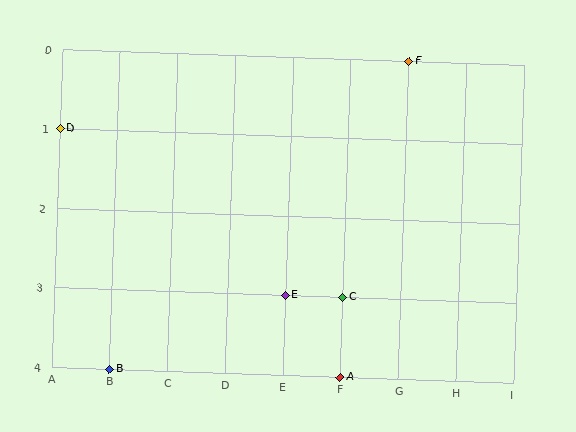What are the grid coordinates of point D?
Point D is at grid coordinates (A, 1).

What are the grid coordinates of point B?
Point B is at grid coordinates (B, 4).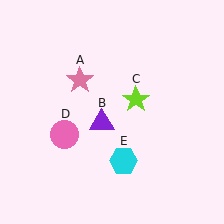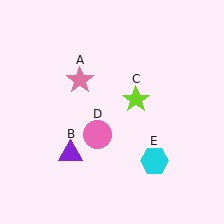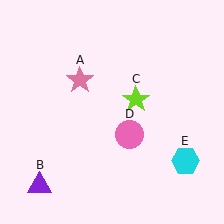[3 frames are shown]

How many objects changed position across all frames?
3 objects changed position: purple triangle (object B), pink circle (object D), cyan hexagon (object E).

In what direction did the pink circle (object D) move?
The pink circle (object D) moved right.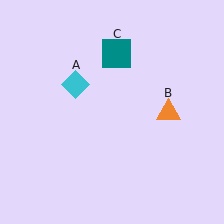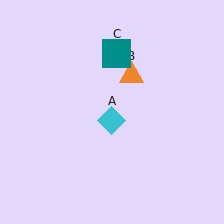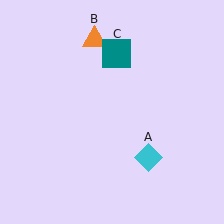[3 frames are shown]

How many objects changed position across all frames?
2 objects changed position: cyan diamond (object A), orange triangle (object B).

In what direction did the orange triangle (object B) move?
The orange triangle (object B) moved up and to the left.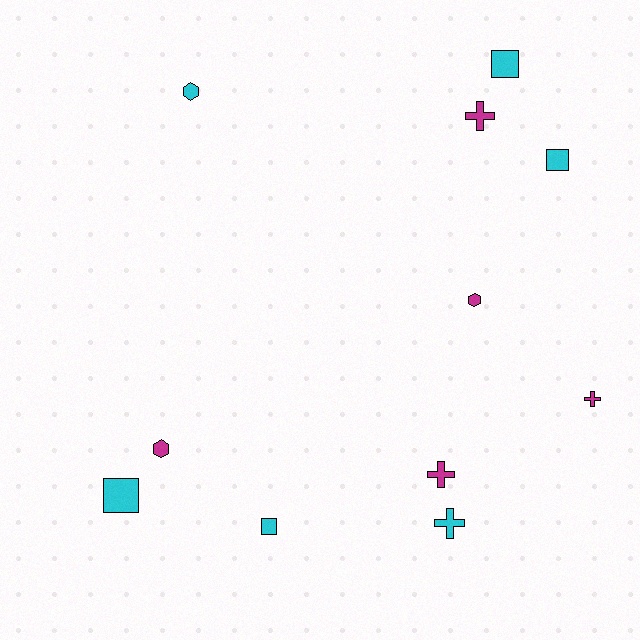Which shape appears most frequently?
Square, with 4 objects.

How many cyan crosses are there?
There is 1 cyan cross.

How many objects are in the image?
There are 11 objects.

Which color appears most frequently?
Cyan, with 6 objects.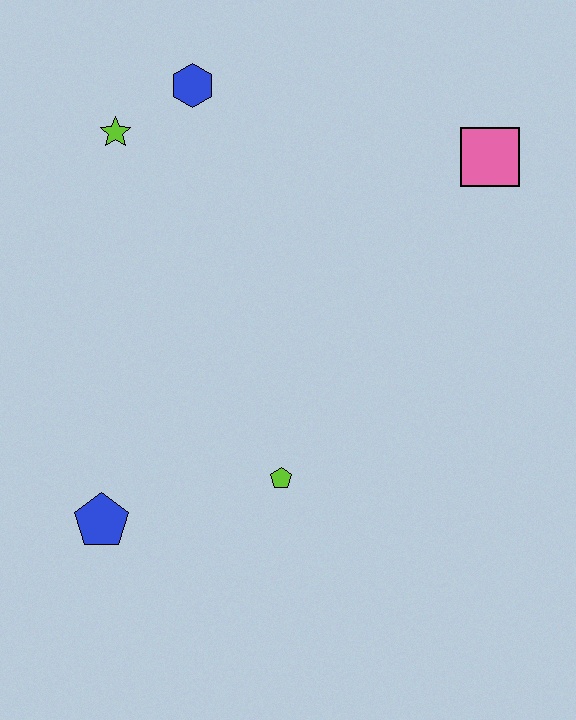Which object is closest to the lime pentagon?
The blue pentagon is closest to the lime pentagon.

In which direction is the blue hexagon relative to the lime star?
The blue hexagon is to the right of the lime star.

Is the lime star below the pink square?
No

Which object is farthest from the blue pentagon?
The pink square is farthest from the blue pentagon.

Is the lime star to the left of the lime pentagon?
Yes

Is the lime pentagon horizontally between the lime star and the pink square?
Yes